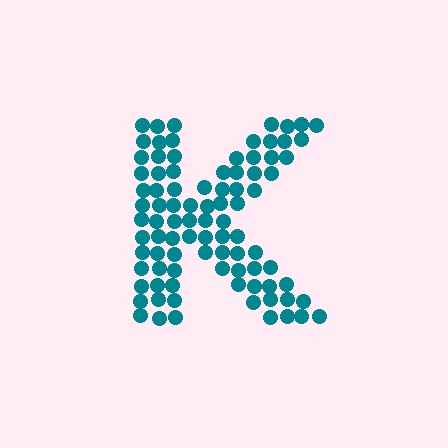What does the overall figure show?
The overall figure shows the letter K.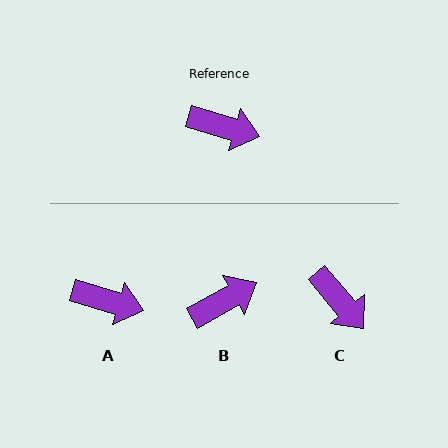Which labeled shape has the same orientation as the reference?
A.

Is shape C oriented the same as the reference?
No, it is off by about 34 degrees.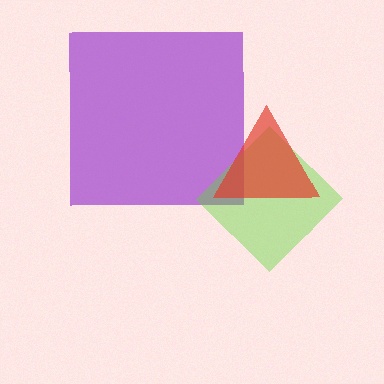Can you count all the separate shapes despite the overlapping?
Yes, there are 3 separate shapes.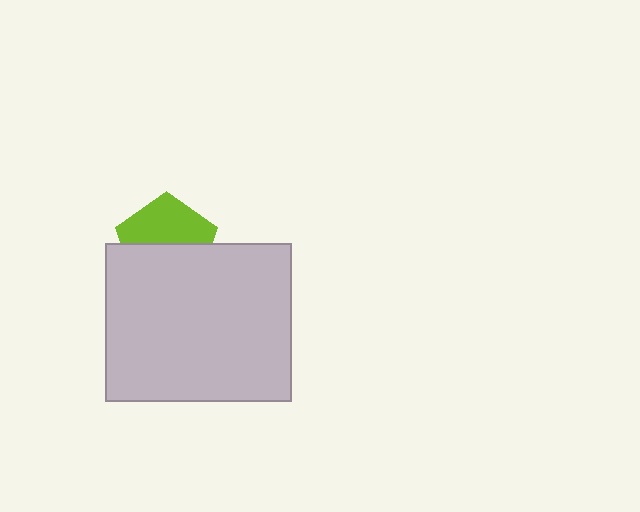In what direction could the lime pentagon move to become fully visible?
The lime pentagon could move up. That would shift it out from behind the light gray rectangle entirely.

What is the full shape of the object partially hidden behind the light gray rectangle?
The partially hidden object is a lime pentagon.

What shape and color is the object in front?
The object in front is a light gray rectangle.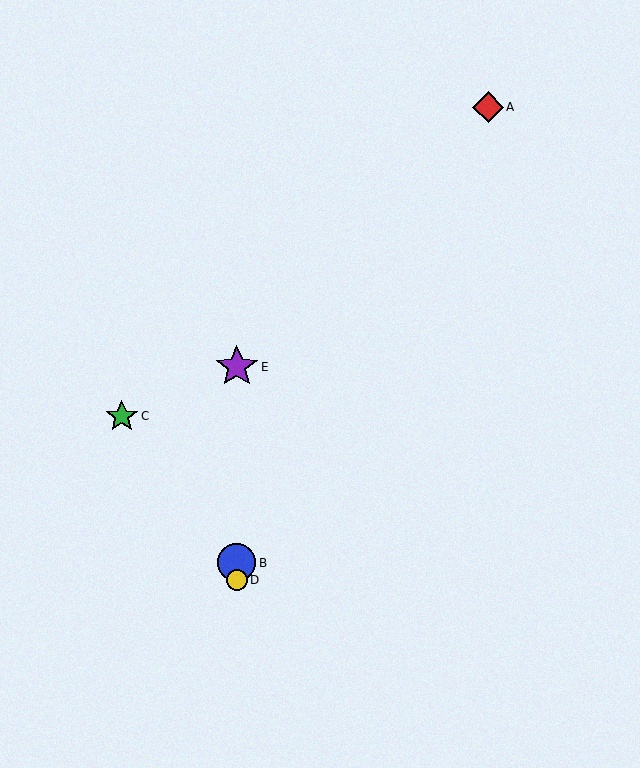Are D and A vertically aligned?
No, D is at x≈237 and A is at x≈488.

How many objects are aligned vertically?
3 objects (B, D, E) are aligned vertically.